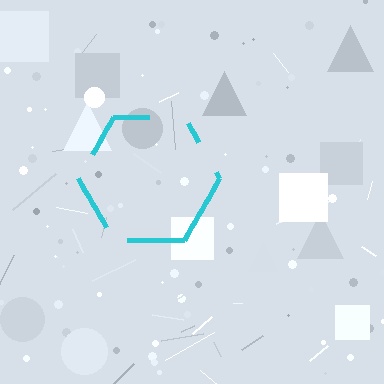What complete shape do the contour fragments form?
The contour fragments form a hexagon.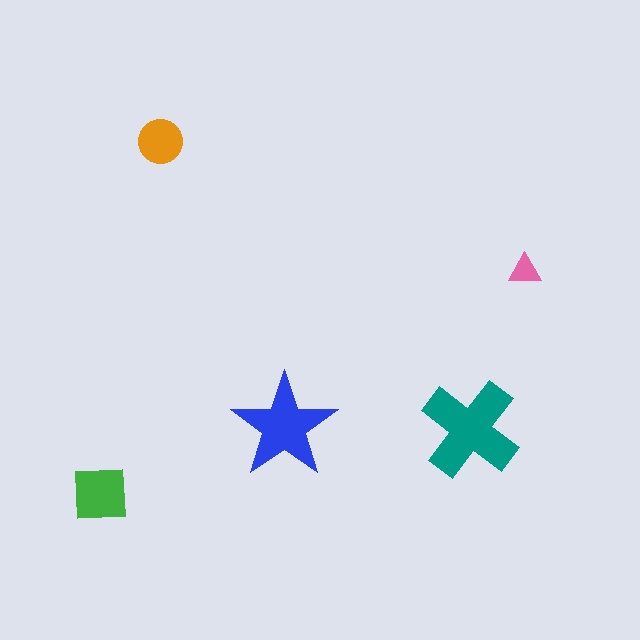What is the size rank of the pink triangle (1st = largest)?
5th.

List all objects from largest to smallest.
The teal cross, the blue star, the green square, the orange circle, the pink triangle.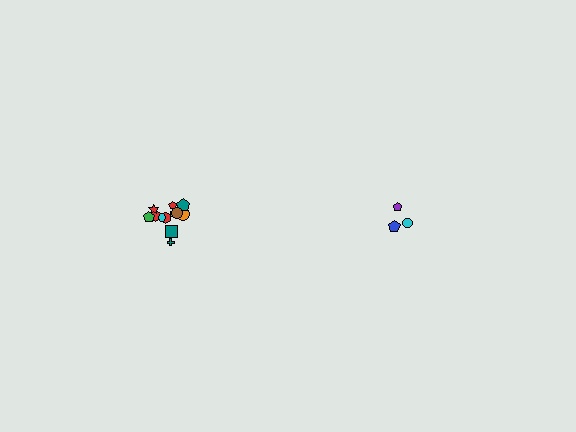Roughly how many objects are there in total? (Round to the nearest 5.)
Roughly 15 objects in total.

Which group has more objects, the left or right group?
The left group.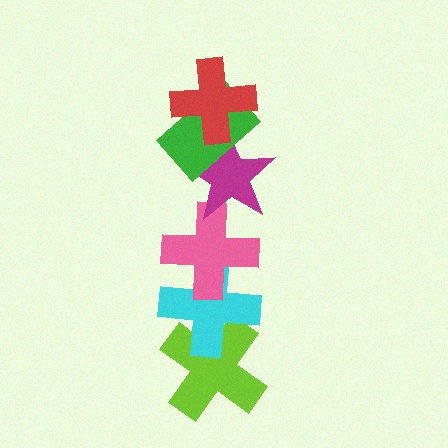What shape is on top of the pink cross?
The magenta star is on top of the pink cross.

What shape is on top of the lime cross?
The cyan cross is on top of the lime cross.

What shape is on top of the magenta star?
The green rectangle is on top of the magenta star.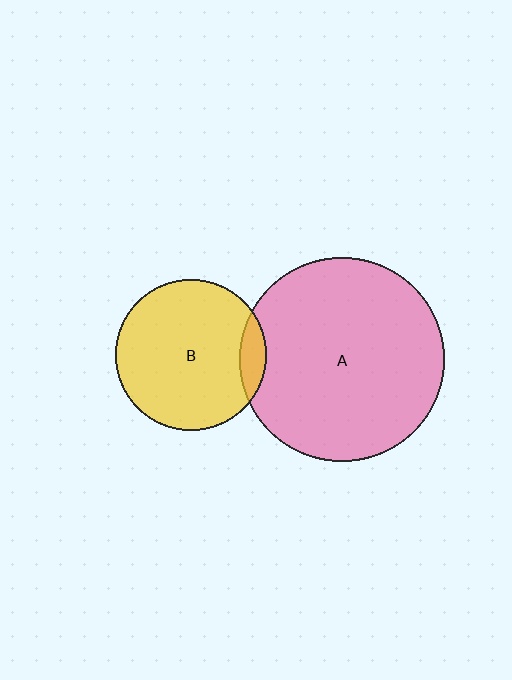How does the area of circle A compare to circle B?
Approximately 1.8 times.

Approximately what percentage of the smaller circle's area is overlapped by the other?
Approximately 10%.